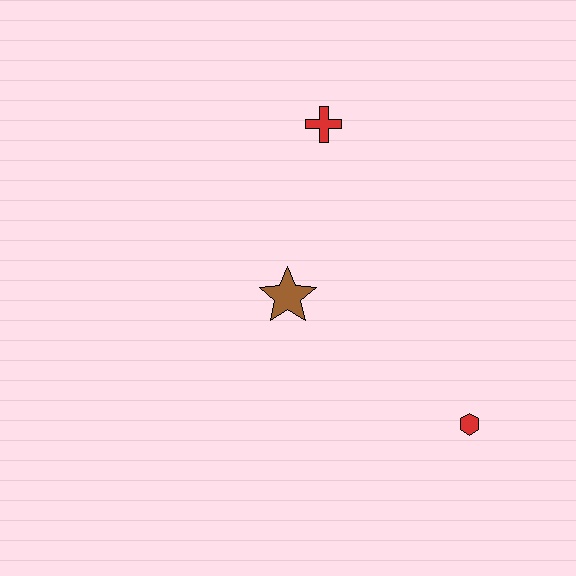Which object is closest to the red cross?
The brown star is closest to the red cross.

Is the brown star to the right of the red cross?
No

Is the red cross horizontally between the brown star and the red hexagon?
Yes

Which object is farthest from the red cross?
The red hexagon is farthest from the red cross.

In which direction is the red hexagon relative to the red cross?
The red hexagon is below the red cross.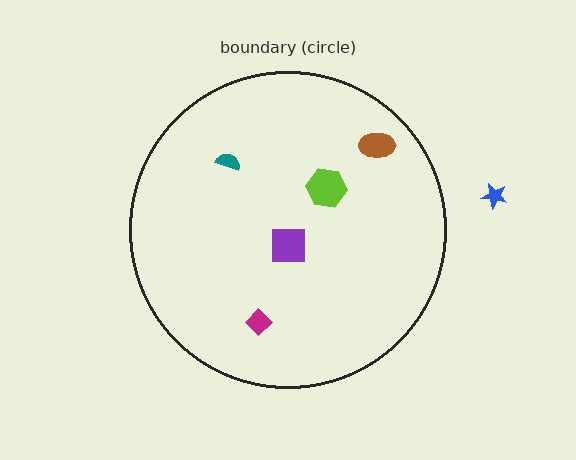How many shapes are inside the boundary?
5 inside, 1 outside.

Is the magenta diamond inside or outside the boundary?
Inside.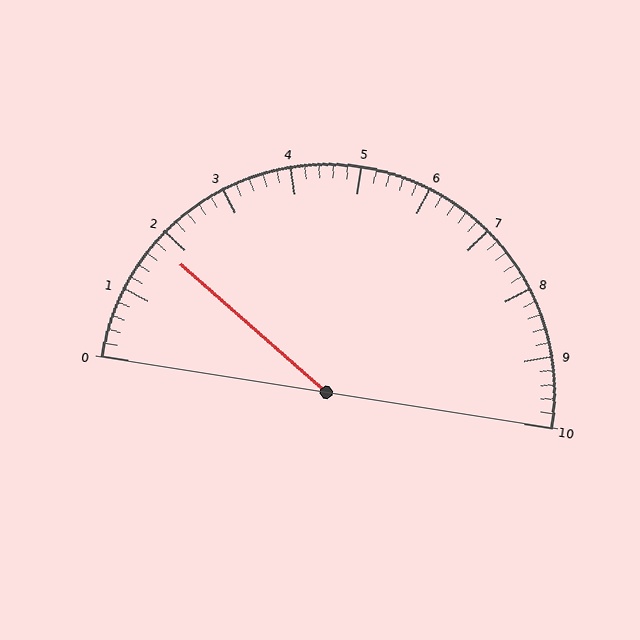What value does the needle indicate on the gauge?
The needle indicates approximately 1.8.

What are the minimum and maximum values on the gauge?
The gauge ranges from 0 to 10.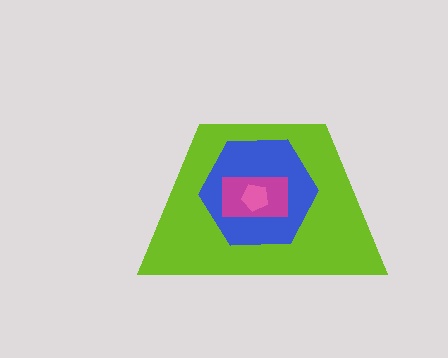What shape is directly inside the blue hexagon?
The magenta rectangle.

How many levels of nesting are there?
4.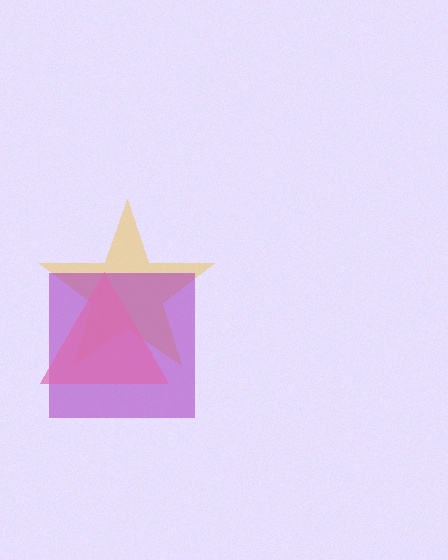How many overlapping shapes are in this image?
There are 3 overlapping shapes in the image.